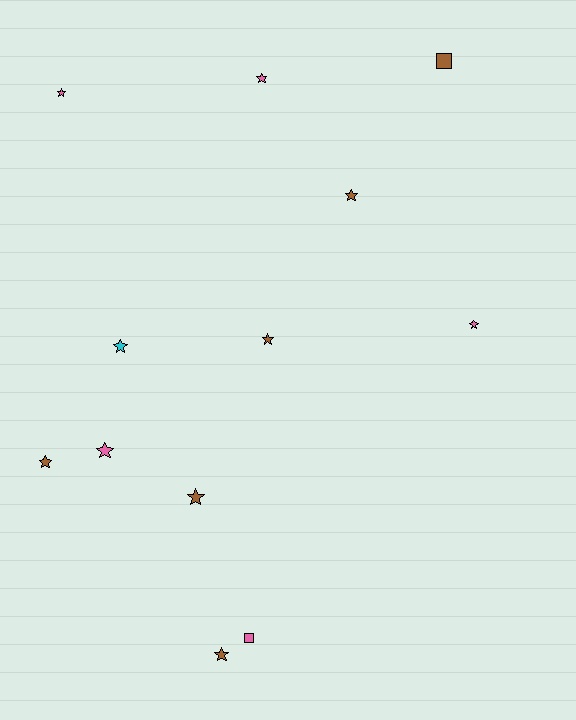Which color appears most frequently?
Brown, with 6 objects.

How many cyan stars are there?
There is 1 cyan star.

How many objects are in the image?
There are 12 objects.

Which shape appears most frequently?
Star, with 10 objects.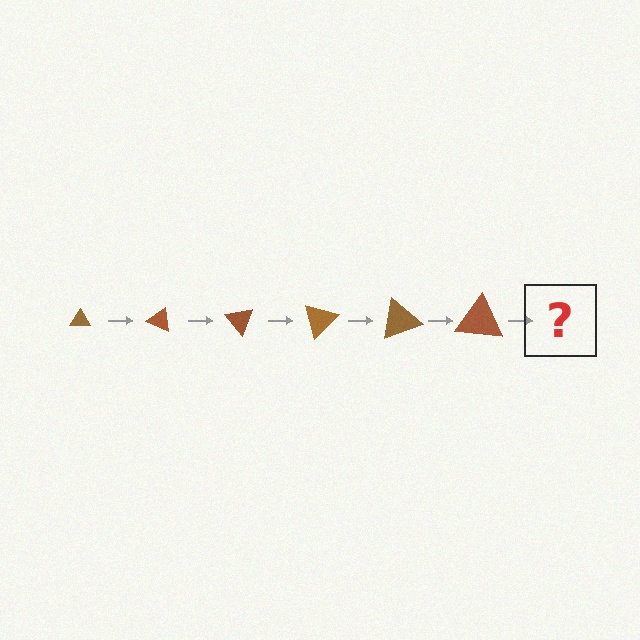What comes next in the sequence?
The next element should be a triangle, larger than the previous one and rotated 150 degrees from the start.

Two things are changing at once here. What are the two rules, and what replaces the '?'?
The two rules are that the triangle grows larger each step and it rotates 25 degrees each step. The '?' should be a triangle, larger than the previous one and rotated 150 degrees from the start.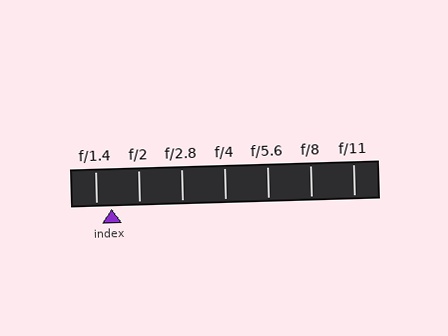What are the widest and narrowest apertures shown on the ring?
The widest aperture shown is f/1.4 and the narrowest is f/11.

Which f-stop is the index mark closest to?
The index mark is closest to f/1.4.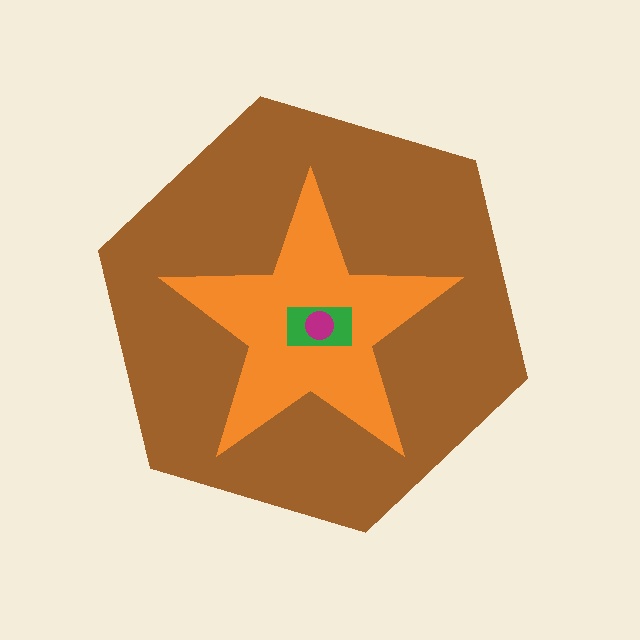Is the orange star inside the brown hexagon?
Yes.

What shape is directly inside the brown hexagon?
The orange star.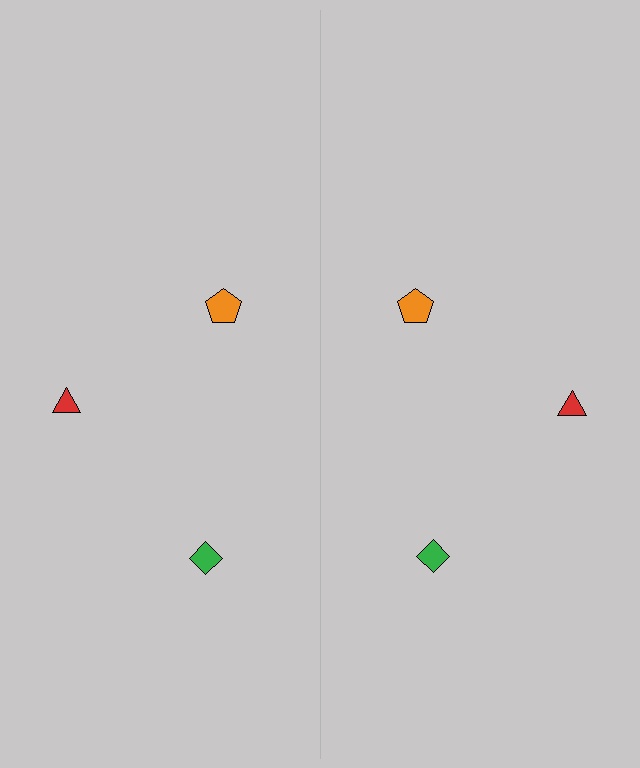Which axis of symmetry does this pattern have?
The pattern has a vertical axis of symmetry running through the center of the image.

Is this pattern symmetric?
Yes, this pattern has bilateral (reflection) symmetry.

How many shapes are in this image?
There are 6 shapes in this image.